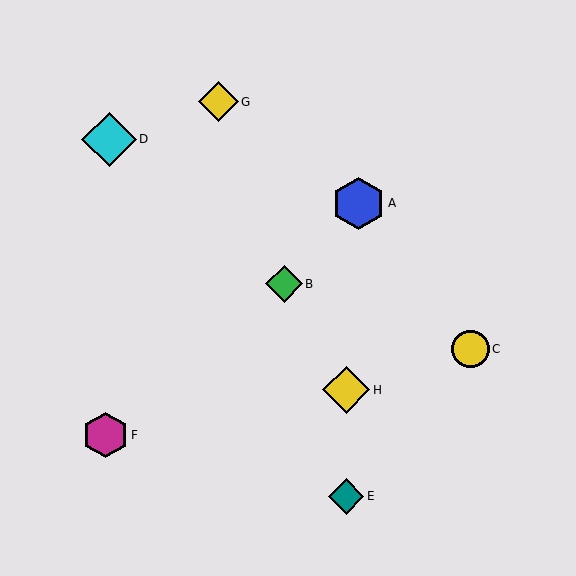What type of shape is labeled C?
Shape C is a yellow circle.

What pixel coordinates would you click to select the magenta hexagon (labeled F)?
Click at (106, 435) to select the magenta hexagon F.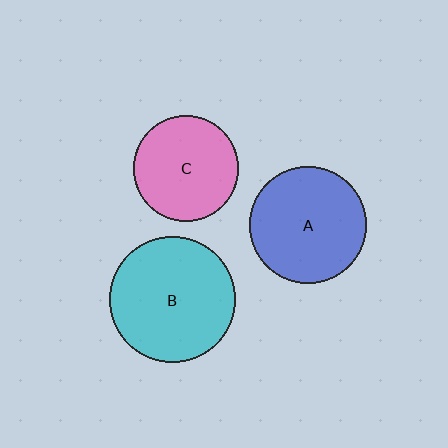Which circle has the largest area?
Circle B (cyan).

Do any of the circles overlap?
No, none of the circles overlap.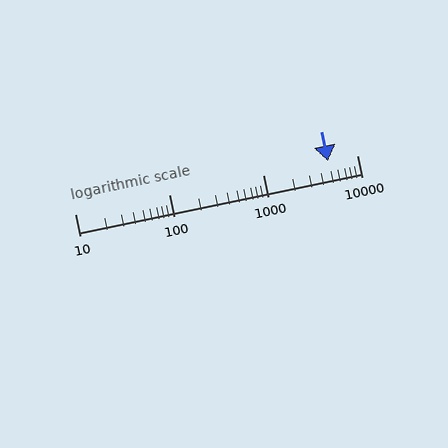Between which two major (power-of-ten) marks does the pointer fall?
The pointer is between 1000 and 10000.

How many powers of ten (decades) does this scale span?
The scale spans 3 decades, from 10 to 10000.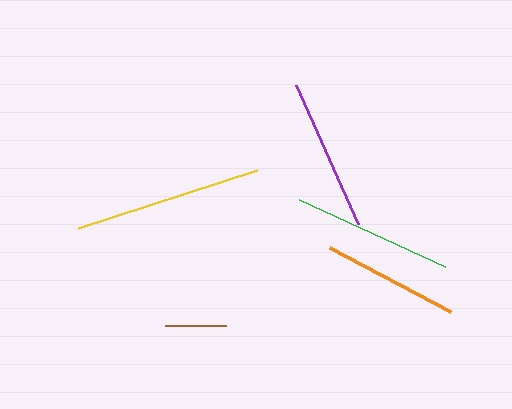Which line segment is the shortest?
The brown line is the shortest at approximately 62 pixels.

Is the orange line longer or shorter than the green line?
The green line is longer than the orange line.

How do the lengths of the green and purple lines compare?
The green and purple lines are approximately the same length.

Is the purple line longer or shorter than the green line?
The green line is longer than the purple line.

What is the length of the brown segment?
The brown segment is approximately 62 pixels long.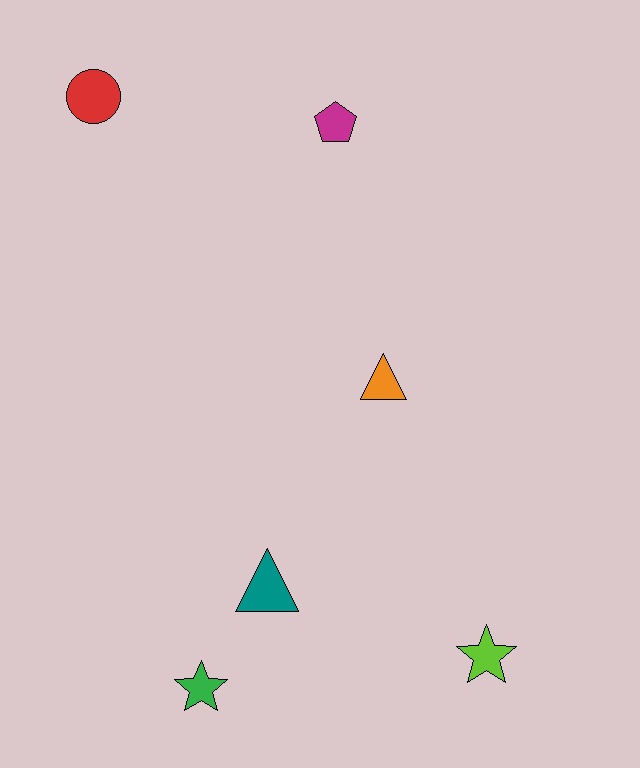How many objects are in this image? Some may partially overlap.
There are 6 objects.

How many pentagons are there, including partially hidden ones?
There is 1 pentagon.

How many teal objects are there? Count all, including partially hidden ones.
There is 1 teal object.